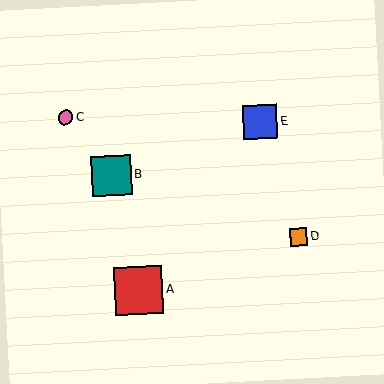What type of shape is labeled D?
Shape D is an orange square.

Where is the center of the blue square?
The center of the blue square is at (260, 122).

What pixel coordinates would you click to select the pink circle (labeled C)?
Click at (66, 117) to select the pink circle C.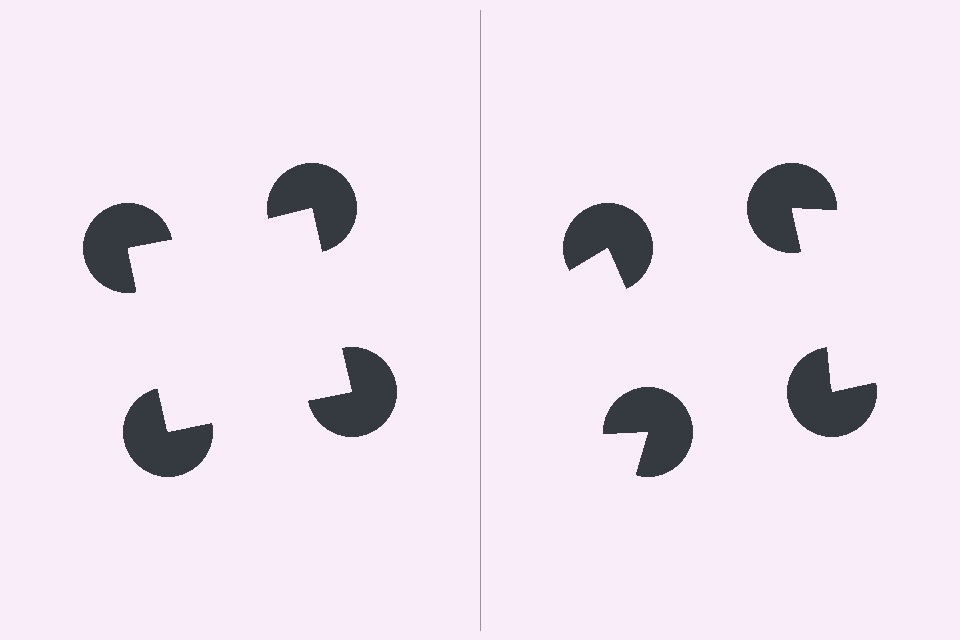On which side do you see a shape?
An illusory square appears on the left side. On the right side the wedge cuts are rotated, so no coherent shape forms.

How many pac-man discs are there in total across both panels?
8 — 4 on each side.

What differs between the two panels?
The pac-man discs are positioned identically on both sides; only the wedge orientations differ. On the left they align to a square; on the right they are misaligned.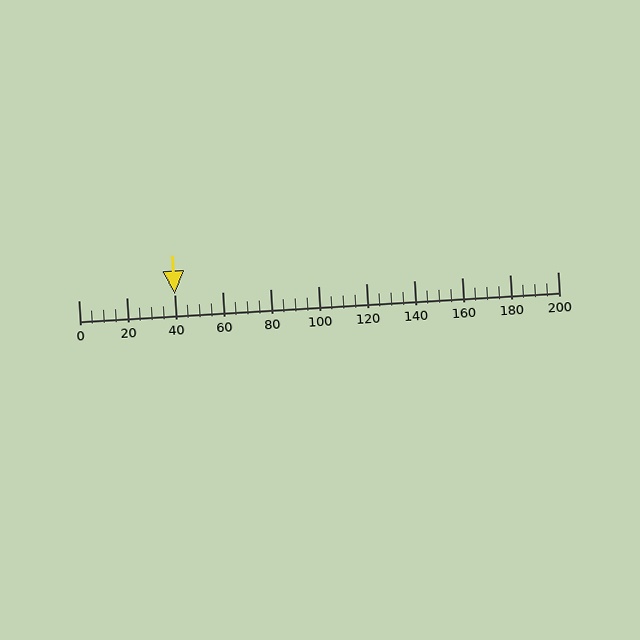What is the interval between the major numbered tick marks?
The major tick marks are spaced 20 units apart.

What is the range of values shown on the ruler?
The ruler shows values from 0 to 200.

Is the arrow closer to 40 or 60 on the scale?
The arrow is closer to 40.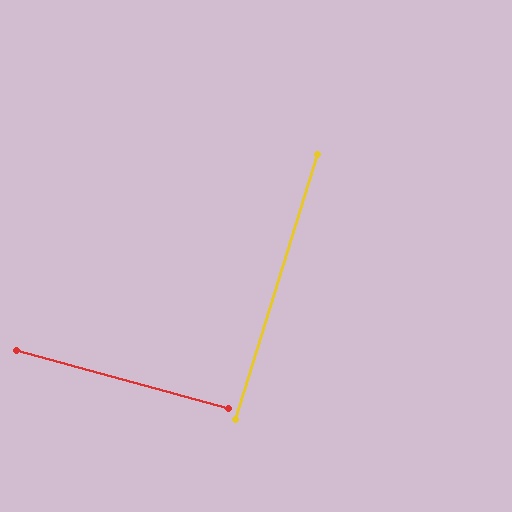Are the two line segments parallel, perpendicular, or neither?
Perpendicular — they meet at approximately 88°.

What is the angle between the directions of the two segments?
Approximately 88 degrees.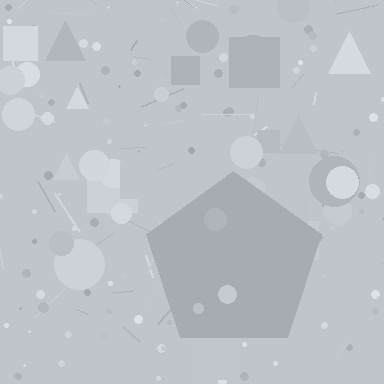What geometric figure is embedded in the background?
A pentagon is embedded in the background.